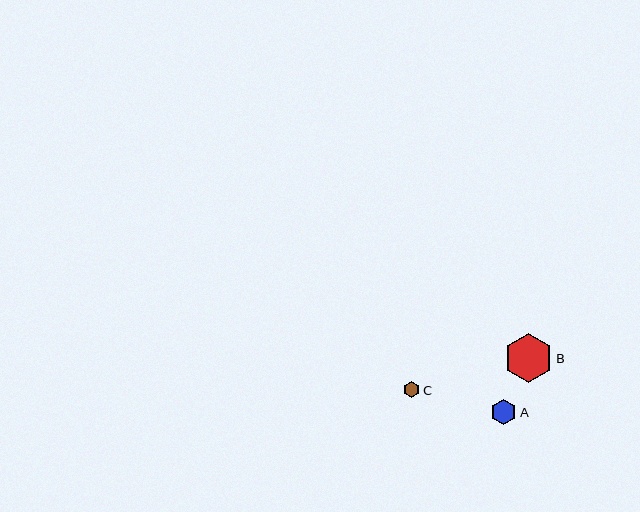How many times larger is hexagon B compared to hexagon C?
Hexagon B is approximately 3.1 times the size of hexagon C.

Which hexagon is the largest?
Hexagon B is the largest with a size of approximately 49 pixels.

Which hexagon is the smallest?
Hexagon C is the smallest with a size of approximately 16 pixels.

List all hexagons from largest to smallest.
From largest to smallest: B, A, C.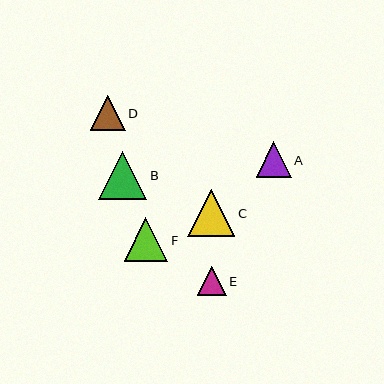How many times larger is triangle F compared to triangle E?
Triangle F is approximately 1.5 times the size of triangle E.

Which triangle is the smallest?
Triangle E is the smallest with a size of approximately 29 pixels.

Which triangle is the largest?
Triangle B is the largest with a size of approximately 48 pixels.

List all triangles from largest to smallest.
From largest to smallest: B, C, F, A, D, E.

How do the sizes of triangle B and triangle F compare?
Triangle B and triangle F are approximately the same size.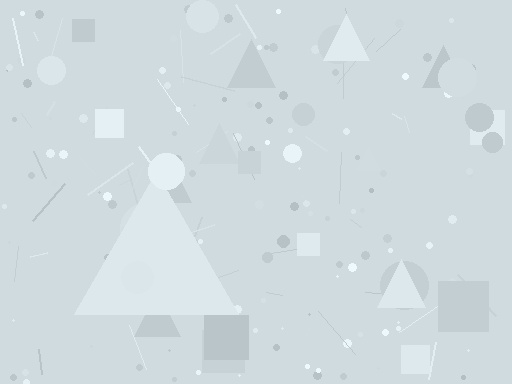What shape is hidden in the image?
A triangle is hidden in the image.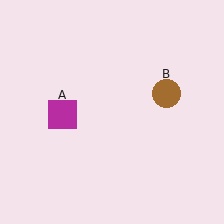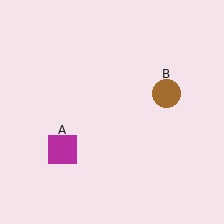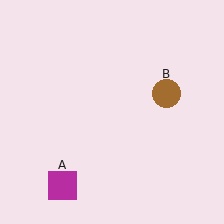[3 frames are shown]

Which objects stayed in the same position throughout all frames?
Brown circle (object B) remained stationary.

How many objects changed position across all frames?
1 object changed position: magenta square (object A).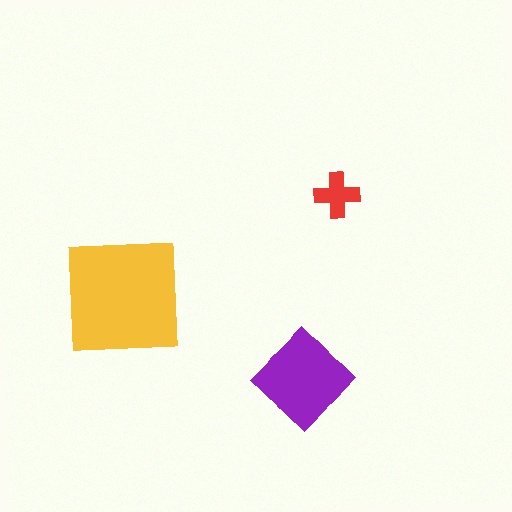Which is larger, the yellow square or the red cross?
The yellow square.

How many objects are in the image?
There are 3 objects in the image.